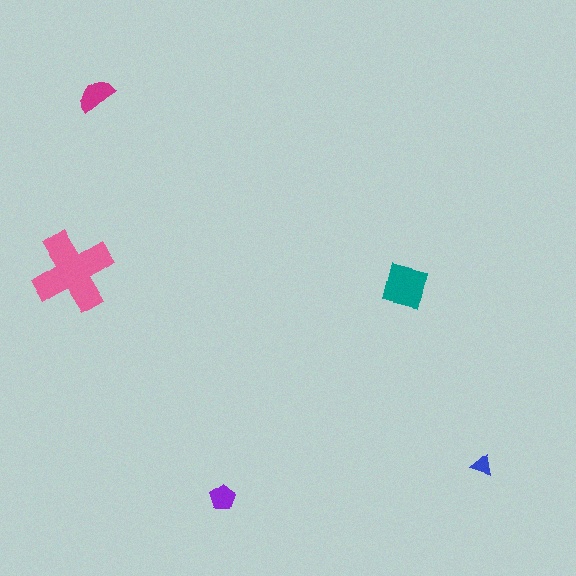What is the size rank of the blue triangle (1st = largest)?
5th.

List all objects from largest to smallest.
The pink cross, the teal square, the magenta semicircle, the purple pentagon, the blue triangle.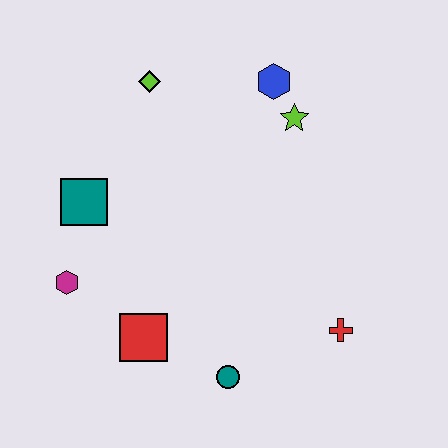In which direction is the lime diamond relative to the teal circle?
The lime diamond is above the teal circle.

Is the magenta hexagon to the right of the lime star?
No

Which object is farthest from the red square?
The blue hexagon is farthest from the red square.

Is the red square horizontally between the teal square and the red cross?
Yes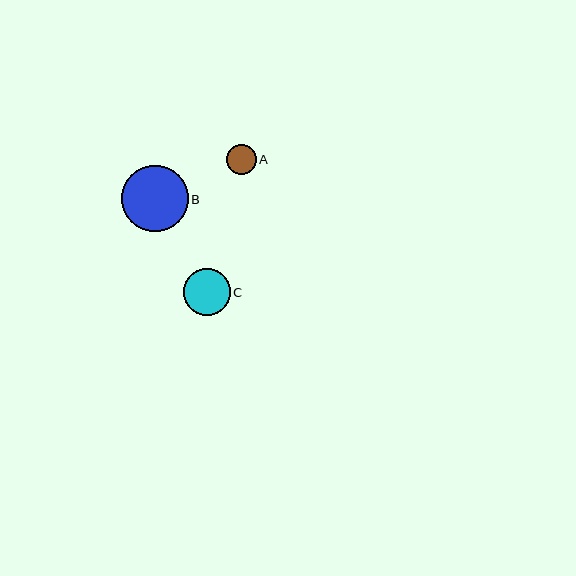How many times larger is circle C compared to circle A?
Circle C is approximately 1.6 times the size of circle A.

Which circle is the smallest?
Circle A is the smallest with a size of approximately 30 pixels.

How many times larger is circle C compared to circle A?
Circle C is approximately 1.6 times the size of circle A.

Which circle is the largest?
Circle B is the largest with a size of approximately 67 pixels.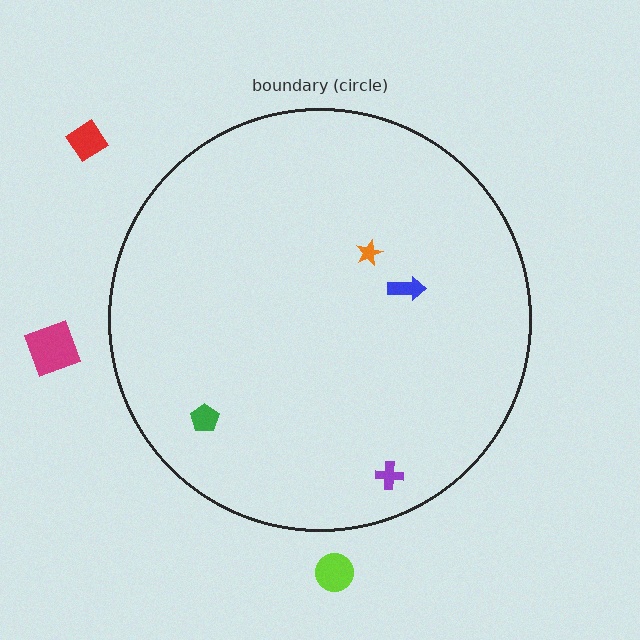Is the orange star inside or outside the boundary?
Inside.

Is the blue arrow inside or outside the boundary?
Inside.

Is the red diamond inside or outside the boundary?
Outside.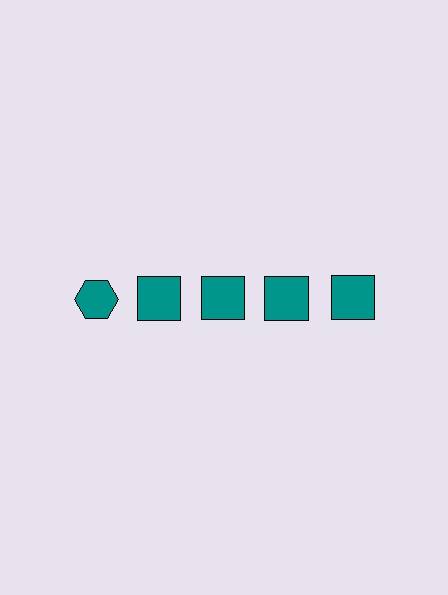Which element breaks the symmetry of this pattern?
The teal hexagon in the top row, leftmost column breaks the symmetry. All other shapes are teal squares.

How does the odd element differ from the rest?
It has a different shape: hexagon instead of square.